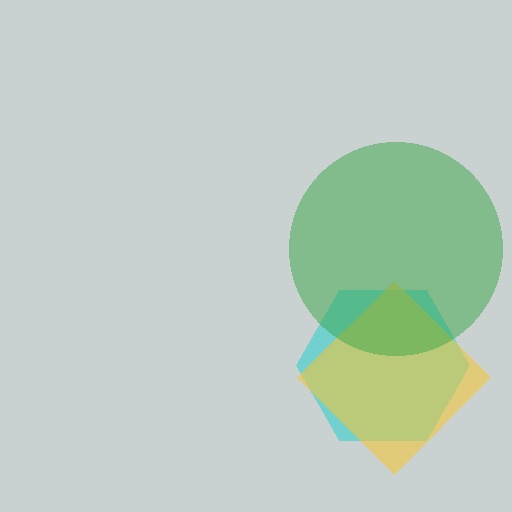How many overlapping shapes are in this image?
There are 3 overlapping shapes in the image.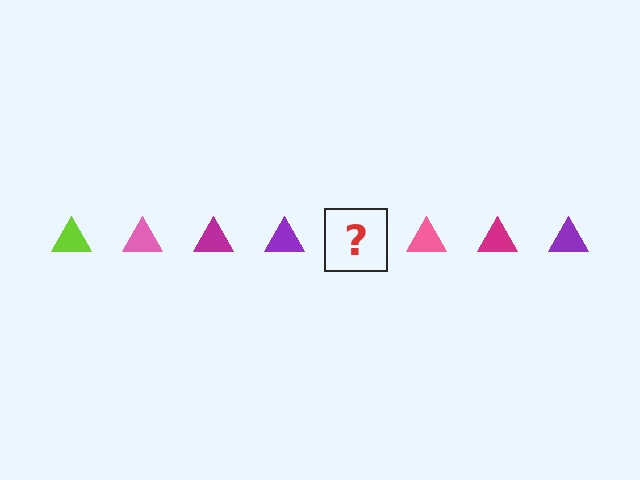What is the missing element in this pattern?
The missing element is a lime triangle.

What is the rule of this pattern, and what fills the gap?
The rule is that the pattern cycles through lime, pink, magenta, purple triangles. The gap should be filled with a lime triangle.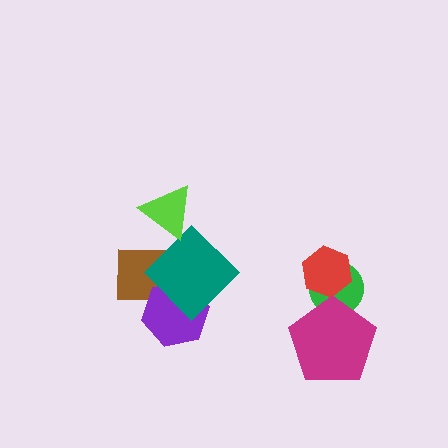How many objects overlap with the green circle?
2 objects overlap with the green circle.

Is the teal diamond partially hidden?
Yes, it is partially covered by another shape.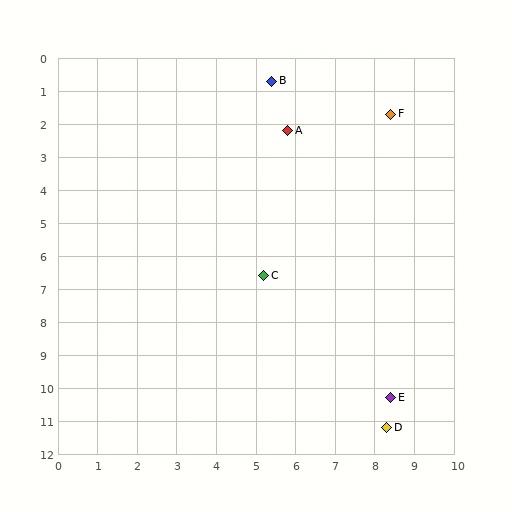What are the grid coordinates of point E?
Point E is at approximately (8.4, 10.3).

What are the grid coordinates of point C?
Point C is at approximately (5.2, 6.6).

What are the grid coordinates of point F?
Point F is at approximately (8.4, 1.7).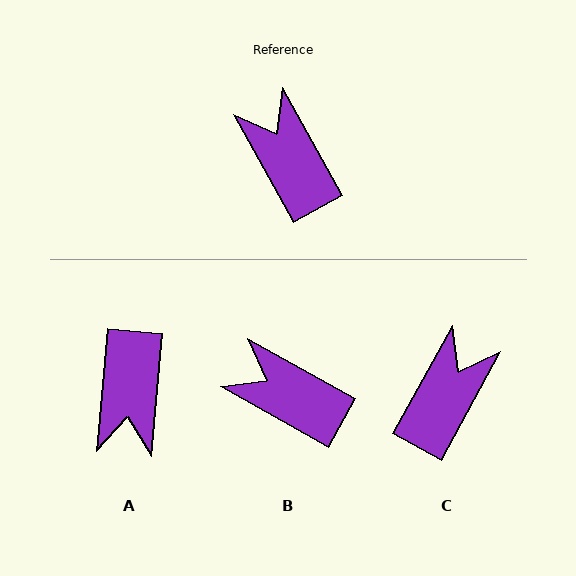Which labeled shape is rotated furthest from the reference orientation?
A, about 146 degrees away.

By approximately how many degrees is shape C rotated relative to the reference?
Approximately 58 degrees clockwise.